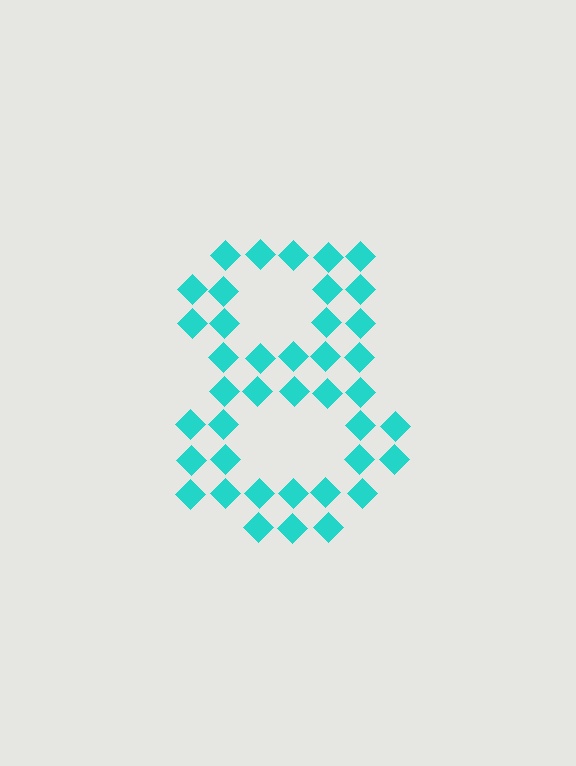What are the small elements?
The small elements are diamonds.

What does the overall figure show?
The overall figure shows the digit 8.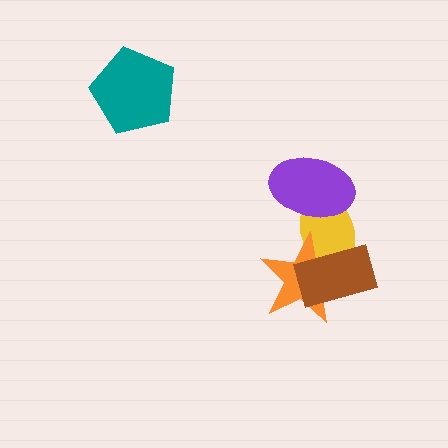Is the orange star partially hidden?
Yes, it is partially covered by another shape.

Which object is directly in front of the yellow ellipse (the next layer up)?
The orange star is directly in front of the yellow ellipse.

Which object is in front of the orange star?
The brown rectangle is in front of the orange star.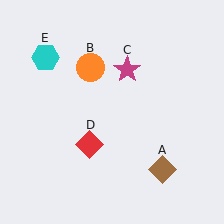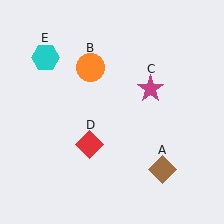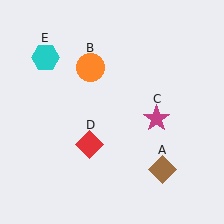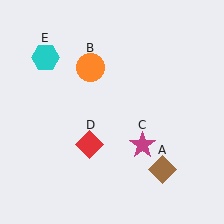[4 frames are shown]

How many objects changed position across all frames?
1 object changed position: magenta star (object C).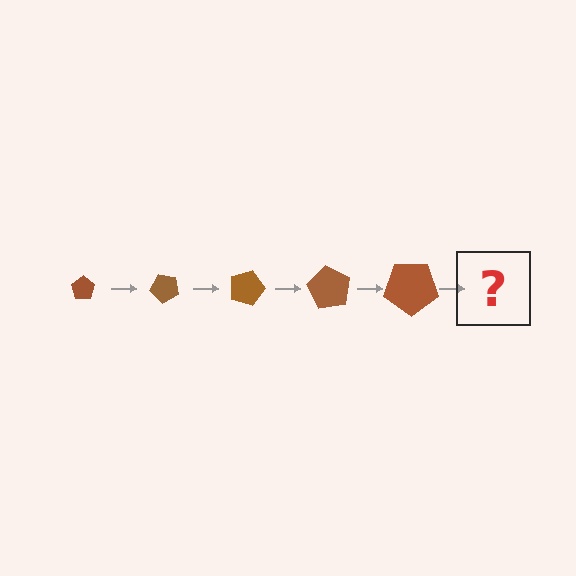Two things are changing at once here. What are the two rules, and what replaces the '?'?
The two rules are that the pentagon grows larger each step and it rotates 45 degrees each step. The '?' should be a pentagon, larger than the previous one and rotated 225 degrees from the start.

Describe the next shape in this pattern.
It should be a pentagon, larger than the previous one and rotated 225 degrees from the start.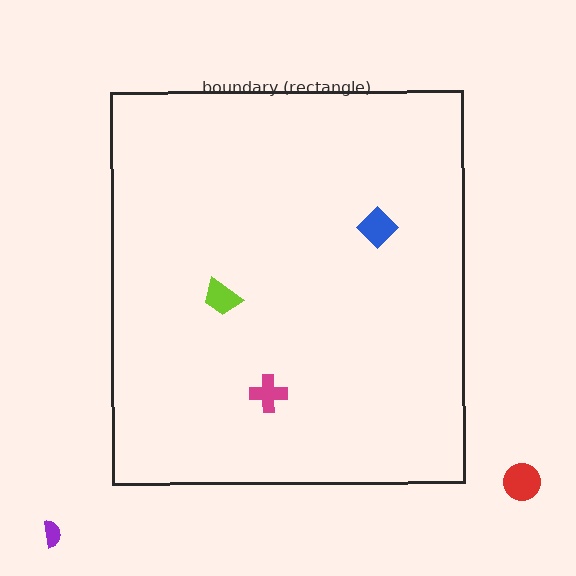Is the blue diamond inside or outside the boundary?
Inside.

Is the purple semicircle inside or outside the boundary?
Outside.